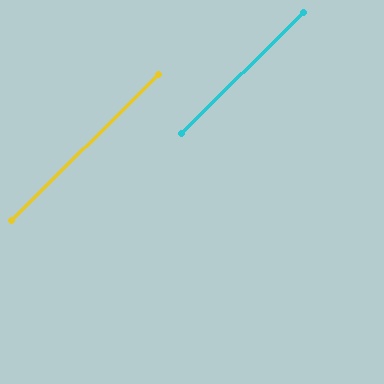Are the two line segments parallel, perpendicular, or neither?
Parallel — their directions differ by only 0.1°.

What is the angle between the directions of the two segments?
Approximately 0 degrees.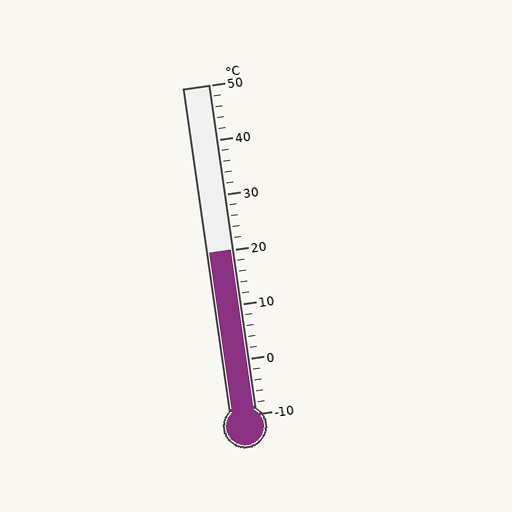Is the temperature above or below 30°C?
The temperature is below 30°C.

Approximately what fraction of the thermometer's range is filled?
The thermometer is filled to approximately 50% of its range.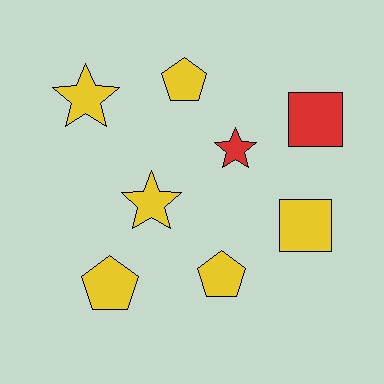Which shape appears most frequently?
Star, with 3 objects.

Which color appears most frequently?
Yellow, with 6 objects.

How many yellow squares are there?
There is 1 yellow square.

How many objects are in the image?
There are 8 objects.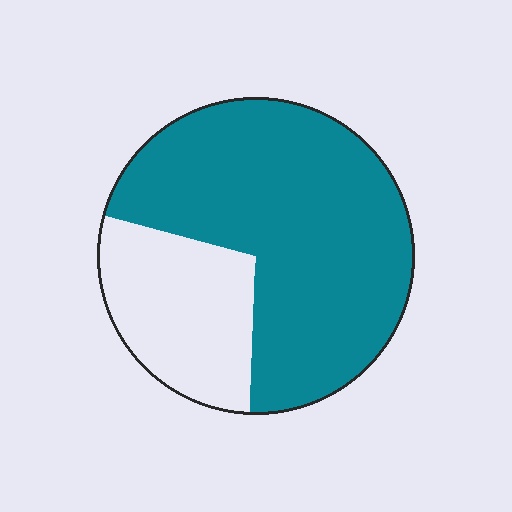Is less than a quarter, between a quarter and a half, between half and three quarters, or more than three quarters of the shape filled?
Between half and three quarters.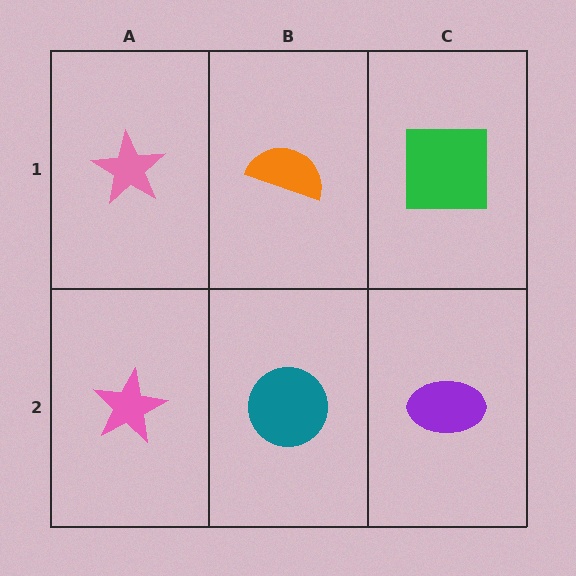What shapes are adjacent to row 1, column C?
A purple ellipse (row 2, column C), an orange semicircle (row 1, column B).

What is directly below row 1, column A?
A pink star.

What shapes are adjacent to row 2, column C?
A green square (row 1, column C), a teal circle (row 2, column B).